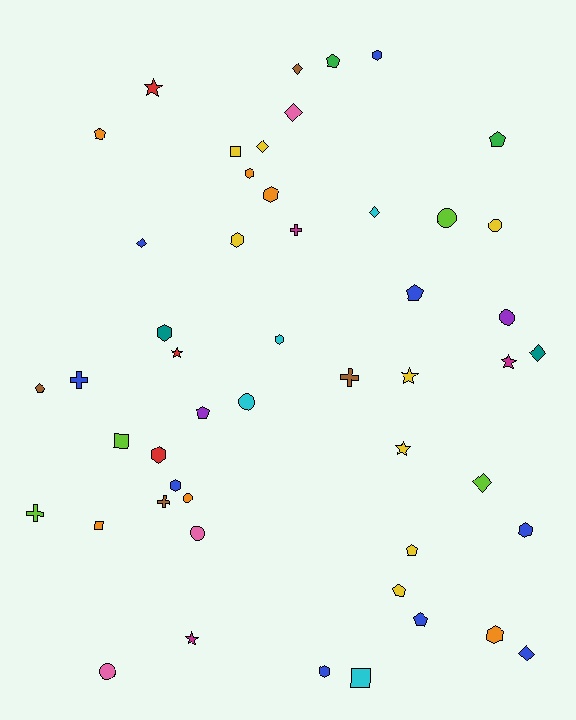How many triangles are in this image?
There are no triangles.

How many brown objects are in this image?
There are 4 brown objects.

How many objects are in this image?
There are 50 objects.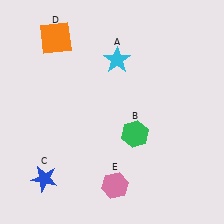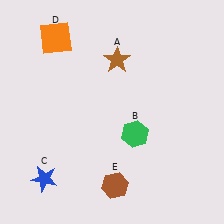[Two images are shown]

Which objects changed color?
A changed from cyan to brown. E changed from pink to brown.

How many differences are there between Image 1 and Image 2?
There are 2 differences between the two images.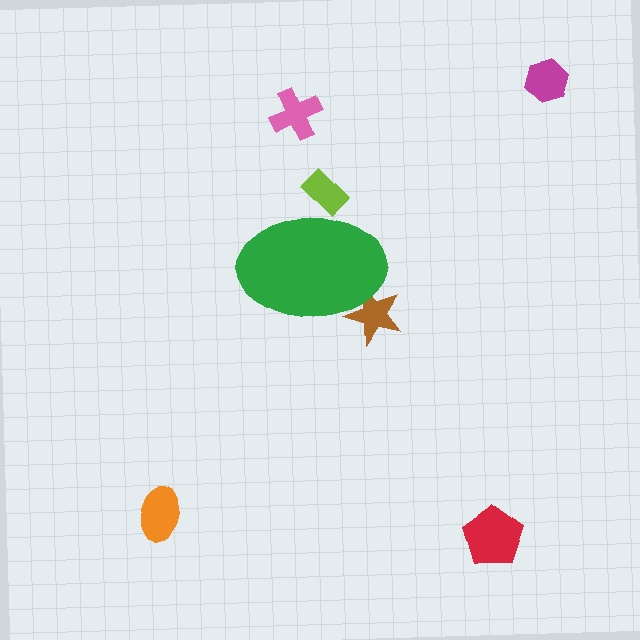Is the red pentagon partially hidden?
No, the red pentagon is fully visible.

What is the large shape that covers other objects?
A green ellipse.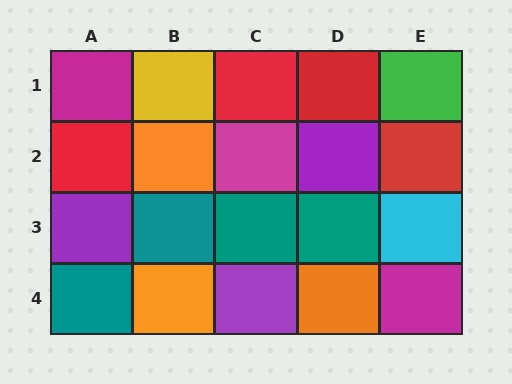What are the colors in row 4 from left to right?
Teal, orange, purple, orange, magenta.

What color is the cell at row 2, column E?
Red.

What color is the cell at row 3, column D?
Teal.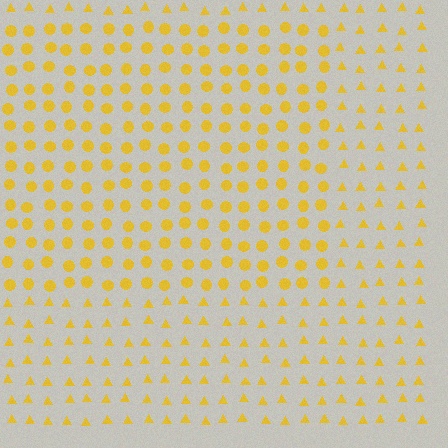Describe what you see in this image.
The image is filled with small yellow elements arranged in a uniform grid. A rectangle-shaped region contains circles, while the surrounding area contains triangles. The boundary is defined purely by the change in element shape.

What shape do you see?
I see a rectangle.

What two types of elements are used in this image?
The image uses circles inside the rectangle region and triangles outside it.